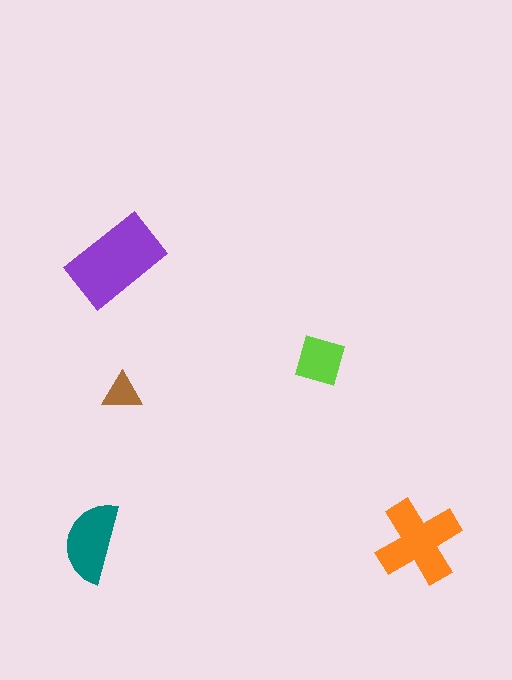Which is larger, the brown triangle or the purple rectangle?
The purple rectangle.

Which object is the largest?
The purple rectangle.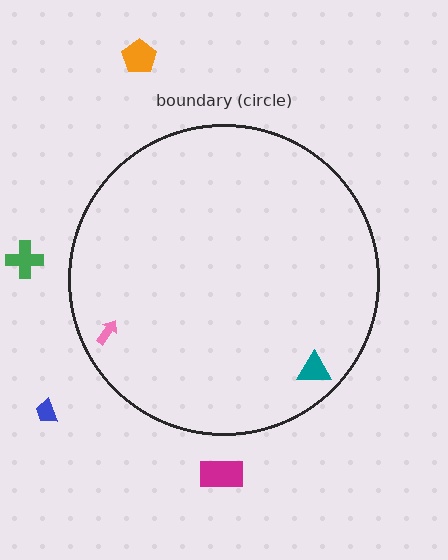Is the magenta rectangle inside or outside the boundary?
Outside.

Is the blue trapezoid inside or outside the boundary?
Outside.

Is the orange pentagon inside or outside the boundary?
Outside.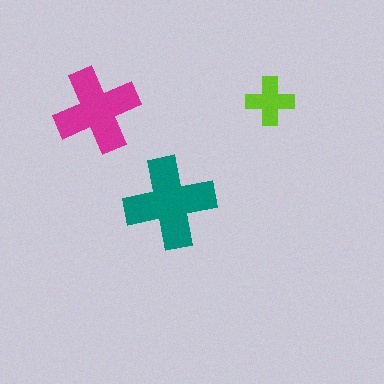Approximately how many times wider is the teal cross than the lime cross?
About 2 times wider.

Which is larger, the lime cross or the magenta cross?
The magenta one.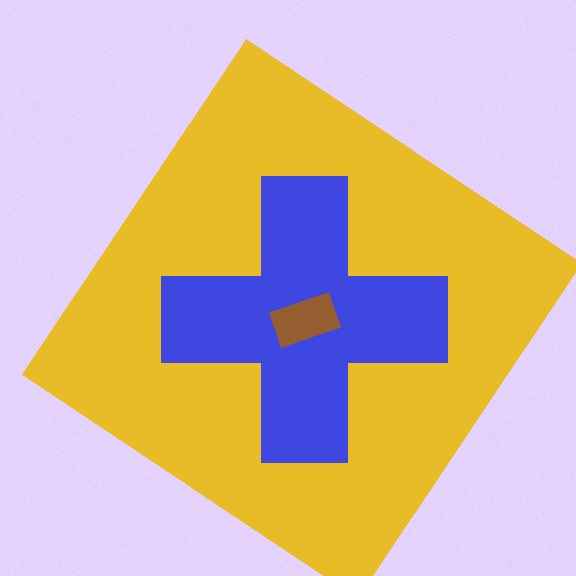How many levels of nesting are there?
3.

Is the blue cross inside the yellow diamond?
Yes.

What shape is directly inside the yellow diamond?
The blue cross.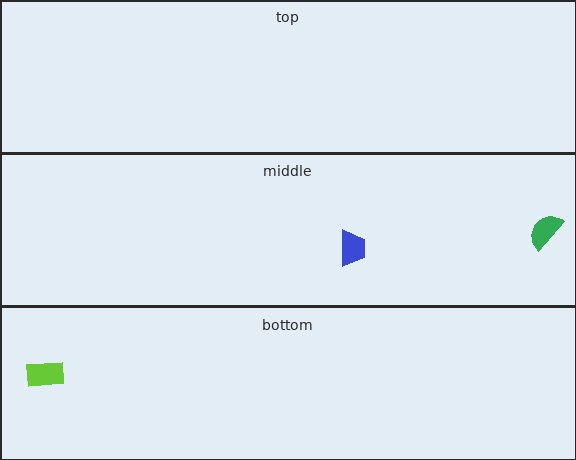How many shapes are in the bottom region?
1.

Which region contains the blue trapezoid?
The middle region.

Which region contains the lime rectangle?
The bottom region.